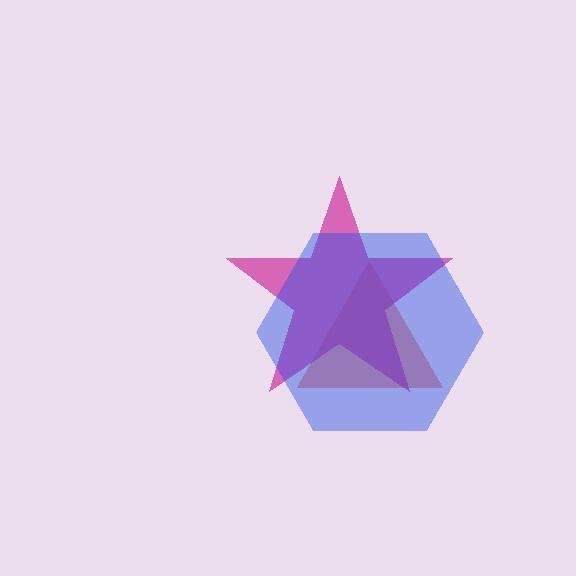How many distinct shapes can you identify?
There are 3 distinct shapes: a red triangle, a magenta star, a blue hexagon.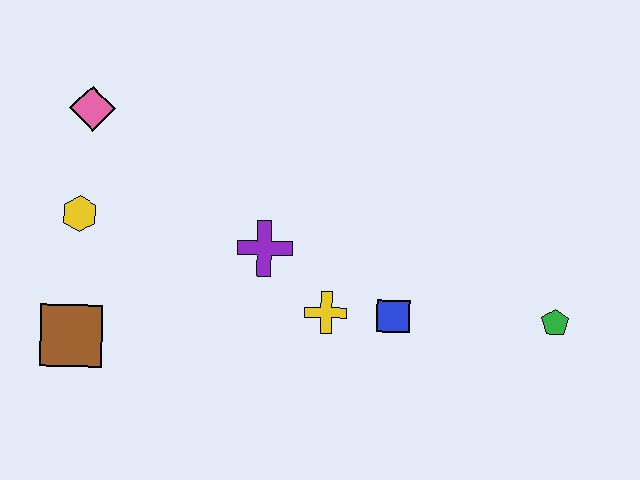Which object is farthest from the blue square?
The pink diamond is farthest from the blue square.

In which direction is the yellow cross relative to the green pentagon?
The yellow cross is to the left of the green pentagon.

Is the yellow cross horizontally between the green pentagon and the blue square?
No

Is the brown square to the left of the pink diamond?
Yes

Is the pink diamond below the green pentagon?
No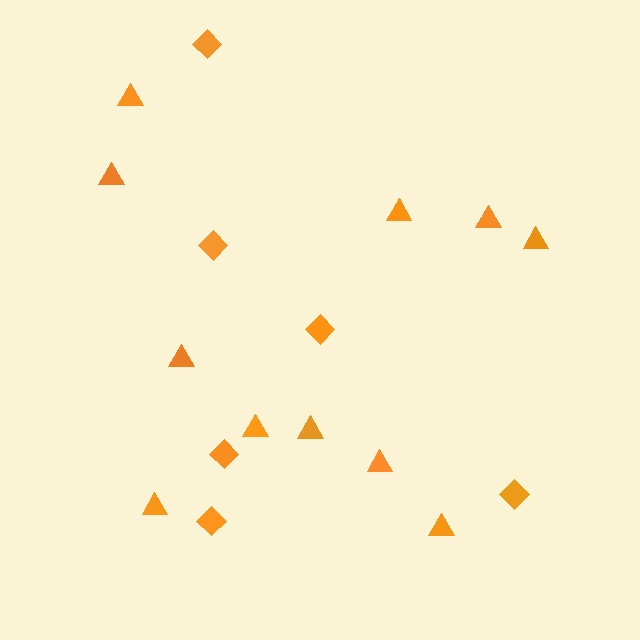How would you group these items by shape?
There are 2 groups: one group of triangles (11) and one group of diamonds (6).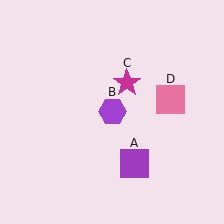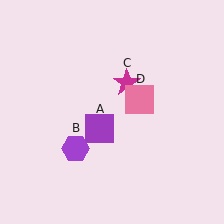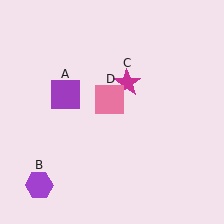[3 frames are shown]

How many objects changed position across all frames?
3 objects changed position: purple square (object A), purple hexagon (object B), pink square (object D).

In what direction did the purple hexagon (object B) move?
The purple hexagon (object B) moved down and to the left.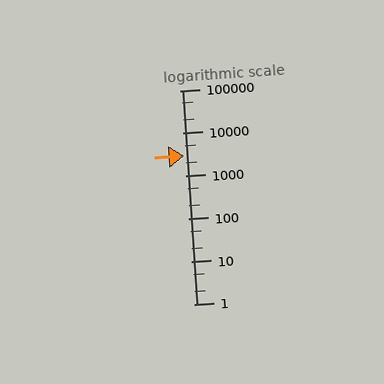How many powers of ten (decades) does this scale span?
The scale spans 5 decades, from 1 to 100000.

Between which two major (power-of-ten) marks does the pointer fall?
The pointer is between 1000 and 10000.